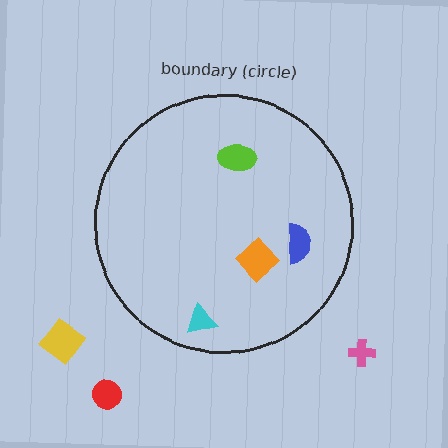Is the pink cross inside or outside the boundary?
Outside.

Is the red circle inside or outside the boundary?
Outside.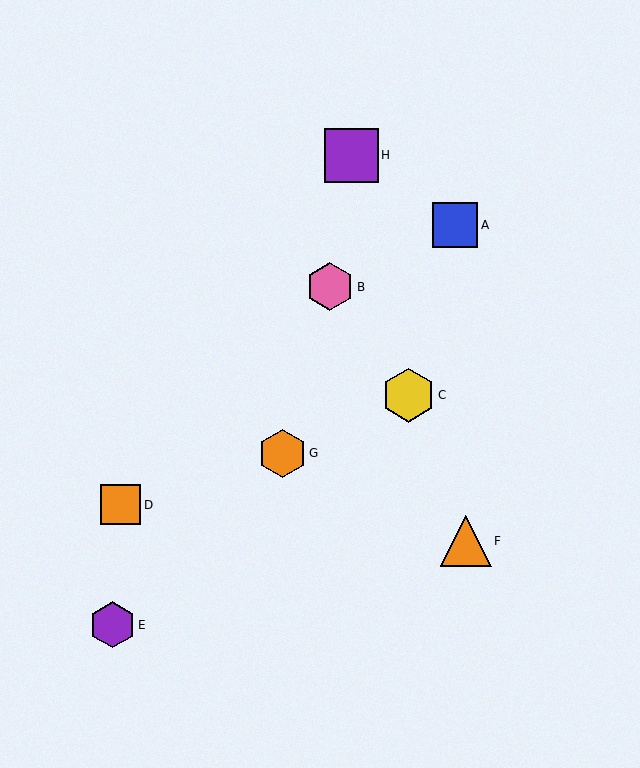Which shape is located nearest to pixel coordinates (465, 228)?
The blue square (labeled A) at (455, 225) is nearest to that location.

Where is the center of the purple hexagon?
The center of the purple hexagon is at (112, 625).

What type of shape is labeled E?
Shape E is a purple hexagon.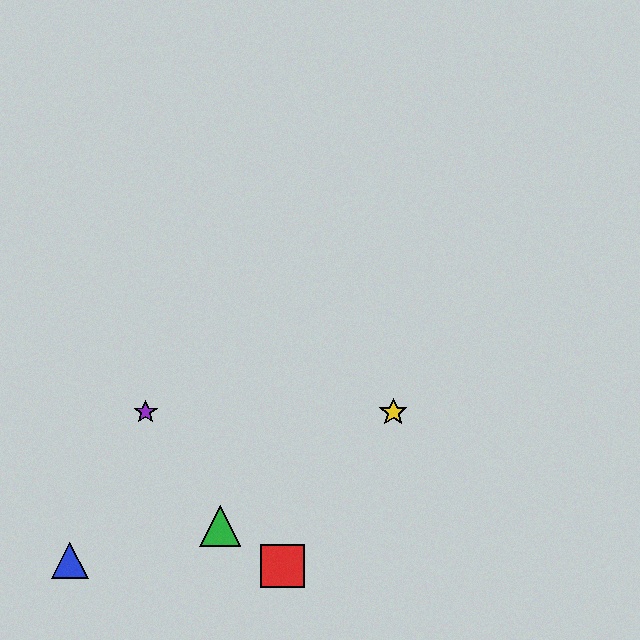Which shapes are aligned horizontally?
The yellow star, the purple star are aligned horizontally.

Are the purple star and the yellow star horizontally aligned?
Yes, both are at y≈412.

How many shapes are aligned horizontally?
2 shapes (the yellow star, the purple star) are aligned horizontally.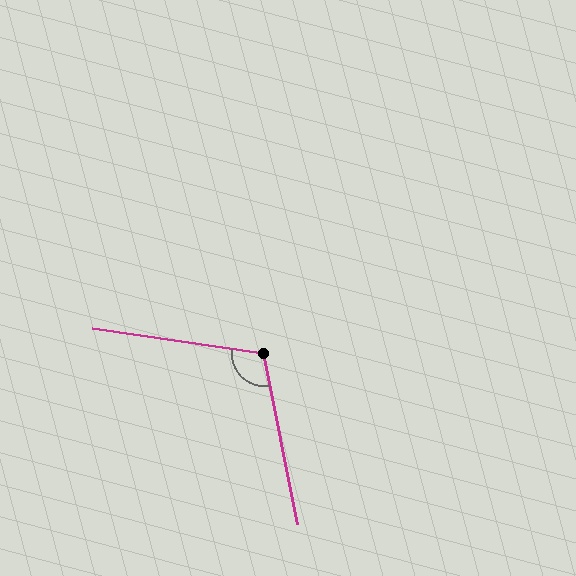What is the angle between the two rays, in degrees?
Approximately 110 degrees.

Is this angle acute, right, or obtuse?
It is obtuse.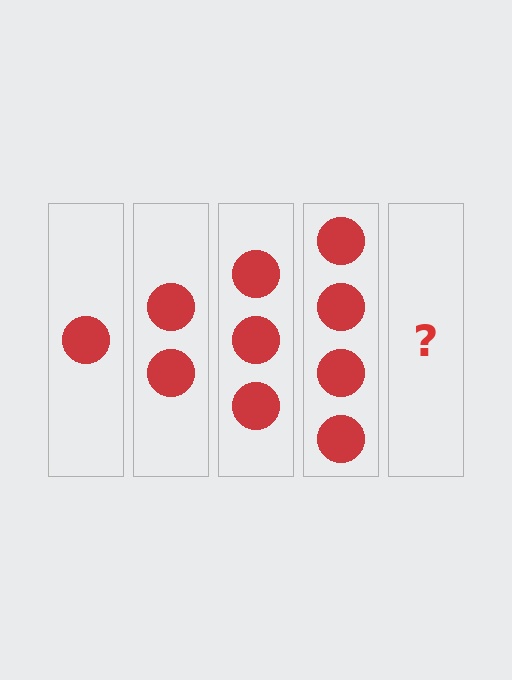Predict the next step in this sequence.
The next step is 5 circles.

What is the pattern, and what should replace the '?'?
The pattern is that each step adds one more circle. The '?' should be 5 circles.